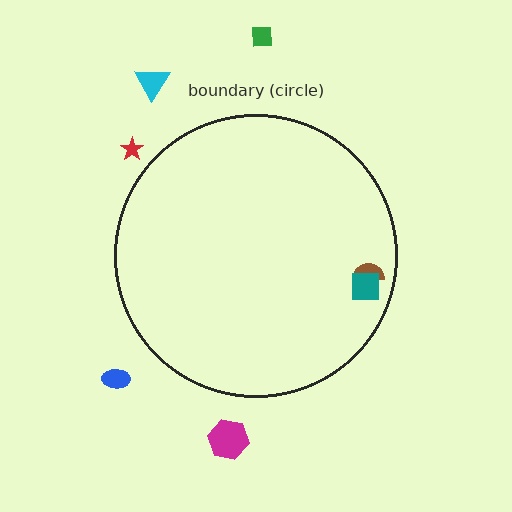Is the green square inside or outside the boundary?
Outside.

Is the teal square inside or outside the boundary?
Inside.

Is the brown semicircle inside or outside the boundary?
Inside.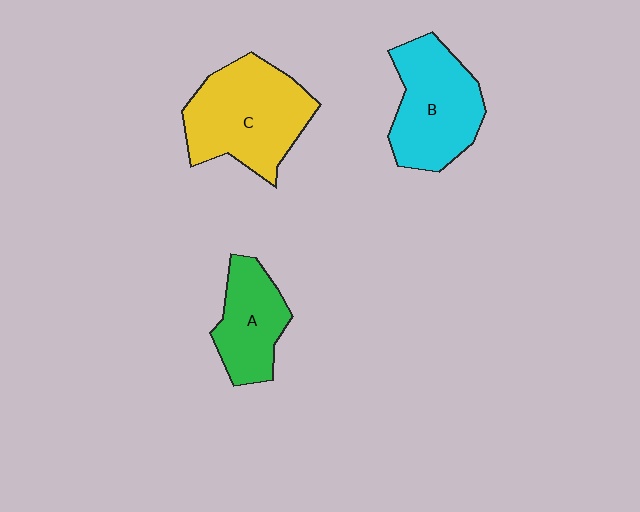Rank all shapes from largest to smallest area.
From largest to smallest: C (yellow), B (cyan), A (green).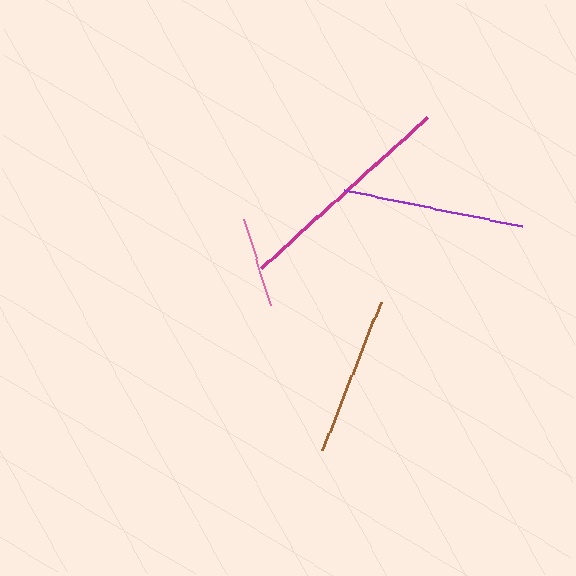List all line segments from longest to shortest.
From longest to shortest: magenta, purple, brown, pink.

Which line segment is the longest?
The magenta line is the longest at approximately 223 pixels.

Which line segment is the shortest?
The pink line is the shortest at approximately 89 pixels.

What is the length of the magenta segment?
The magenta segment is approximately 223 pixels long.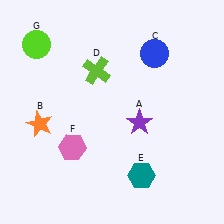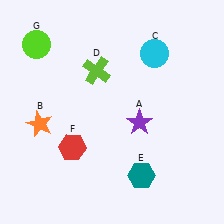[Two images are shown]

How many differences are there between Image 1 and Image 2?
There are 2 differences between the two images.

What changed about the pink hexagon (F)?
In Image 1, F is pink. In Image 2, it changed to red.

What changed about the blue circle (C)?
In Image 1, C is blue. In Image 2, it changed to cyan.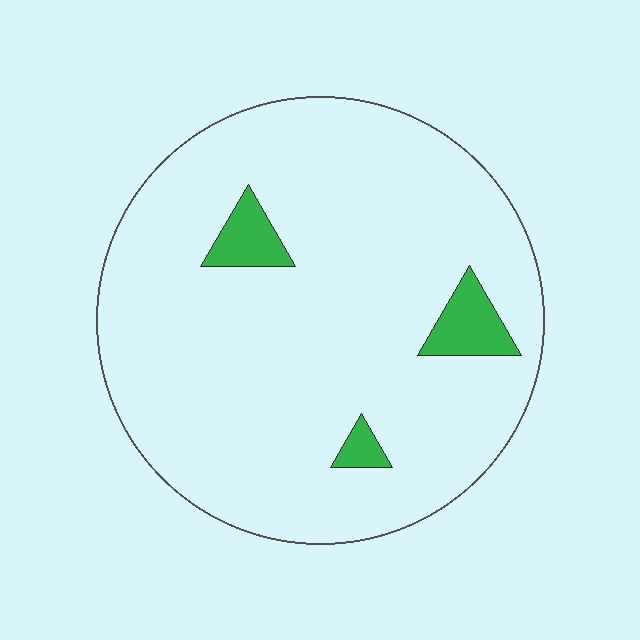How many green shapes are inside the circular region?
3.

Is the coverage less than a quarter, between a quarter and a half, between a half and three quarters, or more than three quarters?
Less than a quarter.